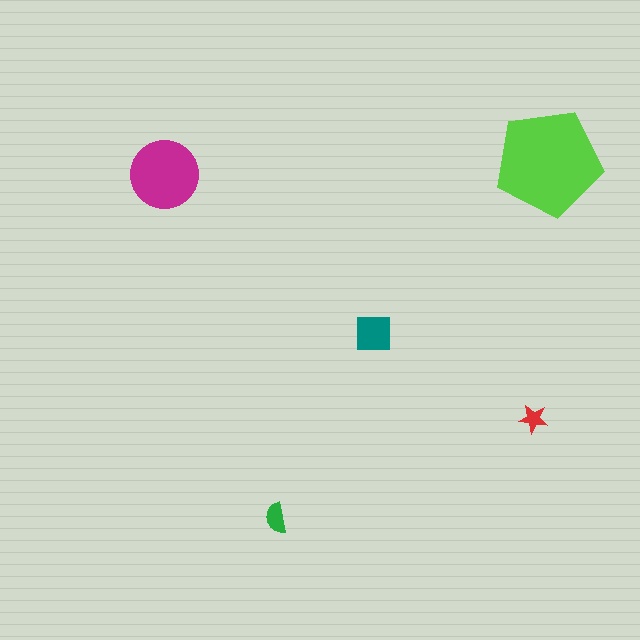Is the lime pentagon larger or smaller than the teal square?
Larger.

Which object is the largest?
The lime pentagon.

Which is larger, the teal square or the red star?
The teal square.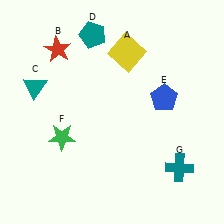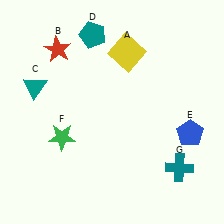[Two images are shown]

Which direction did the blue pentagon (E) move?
The blue pentagon (E) moved down.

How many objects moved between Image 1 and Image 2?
1 object moved between the two images.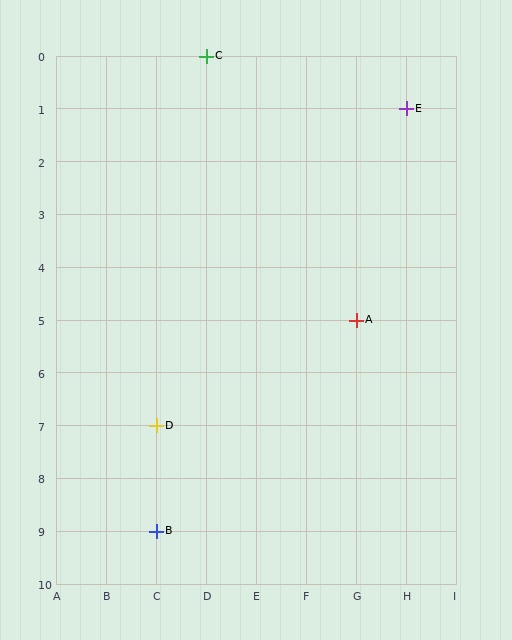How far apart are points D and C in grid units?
Points D and C are 1 column and 7 rows apart (about 7.1 grid units diagonally).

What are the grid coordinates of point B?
Point B is at grid coordinates (C, 9).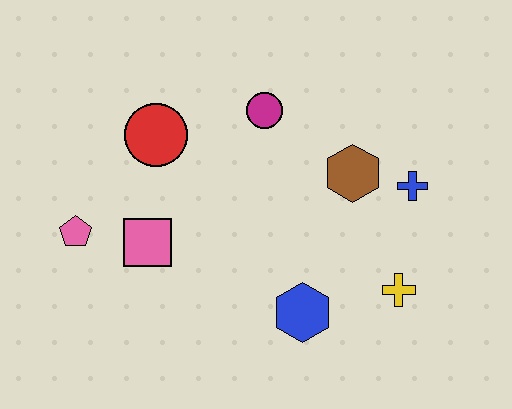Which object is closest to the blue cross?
The brown hexagon is closest to the blue cross.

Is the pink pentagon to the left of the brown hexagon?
Yes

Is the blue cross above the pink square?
Yes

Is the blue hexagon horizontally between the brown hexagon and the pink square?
Yes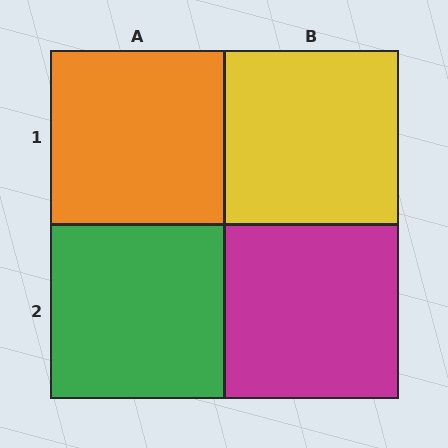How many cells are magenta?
1 cell is magenta.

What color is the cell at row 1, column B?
Yellow.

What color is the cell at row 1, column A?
Orange.